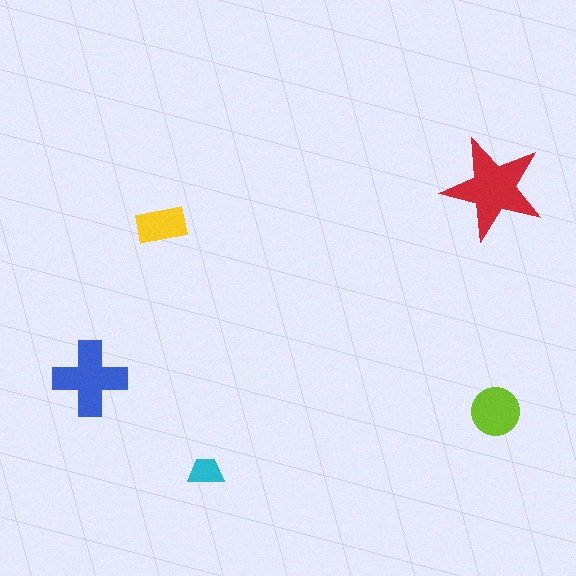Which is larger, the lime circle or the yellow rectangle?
The lime circle.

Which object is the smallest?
The cyan trapezoid.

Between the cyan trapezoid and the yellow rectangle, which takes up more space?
The yellow rectangle.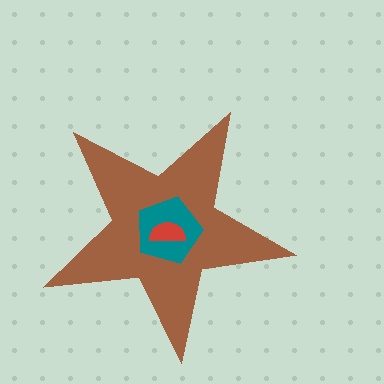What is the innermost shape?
The red semicircle.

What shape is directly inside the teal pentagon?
The red semicircle.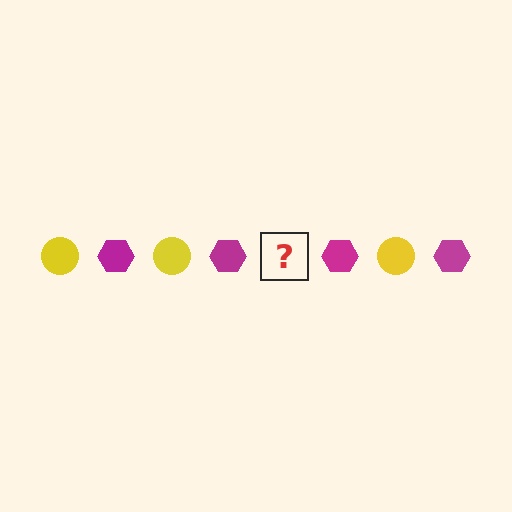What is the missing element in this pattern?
The missing element is a yellow circle.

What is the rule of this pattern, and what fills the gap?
The rule is that the pattern alternates between yellow circle and magenta hexagon. The gap should be filled with a yellow circle.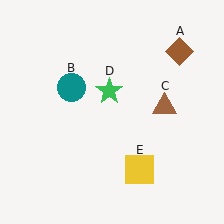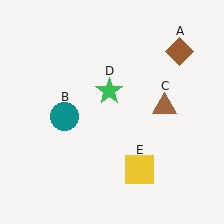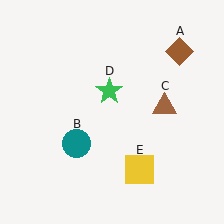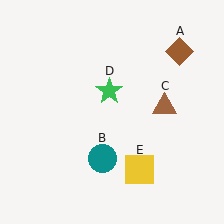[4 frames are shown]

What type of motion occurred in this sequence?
The teal circle (object B) rotated counterclockwise around the center of the scene.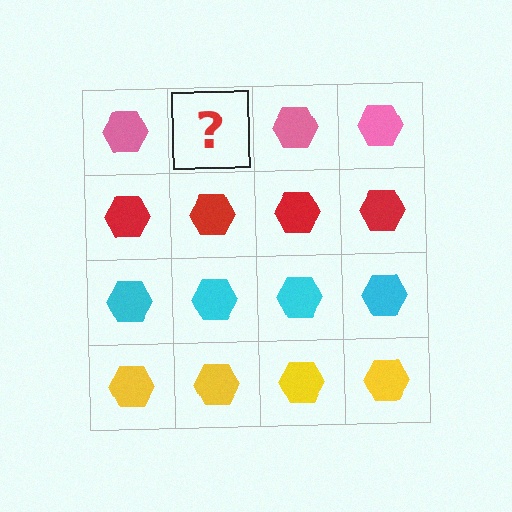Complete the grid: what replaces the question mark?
The question mark should be replaced with a pink hexagon.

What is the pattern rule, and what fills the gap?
The rule is that each row has a consistent color. The gap should be filled with a pink hexagon.